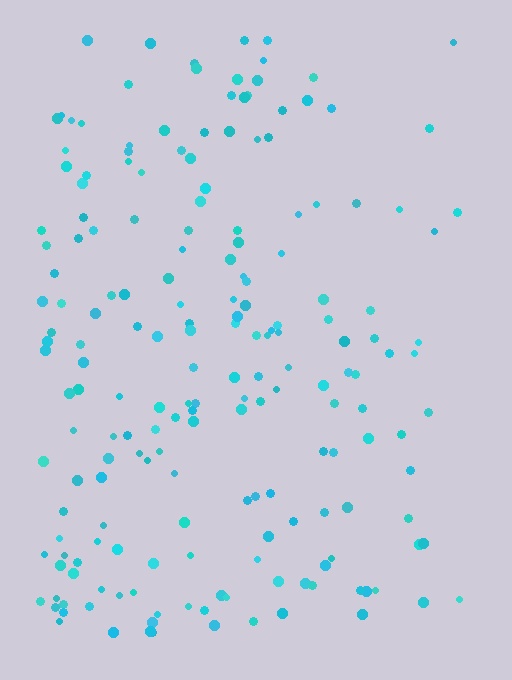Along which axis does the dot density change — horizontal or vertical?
Horizontal.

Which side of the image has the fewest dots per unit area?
The right.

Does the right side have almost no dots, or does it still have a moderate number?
Still a moderate number, just noticeably fewer than the left.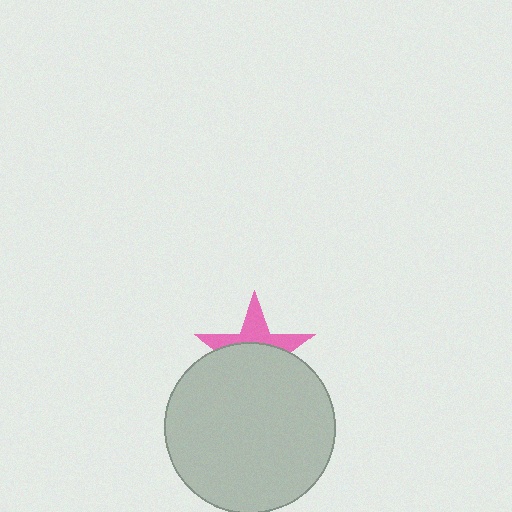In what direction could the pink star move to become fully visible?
The pink star could move up. That would shift it out from behind the light gray circle entirely.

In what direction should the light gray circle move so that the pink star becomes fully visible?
The light gray circle should move down. That is the shortest direction to clear the overlap and leave the pink star fully visible.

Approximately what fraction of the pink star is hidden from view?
Roughly 60% of the pink star is hidden behind the light gray circle.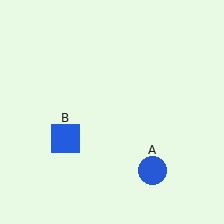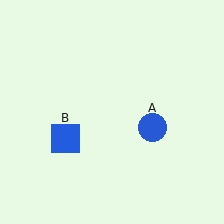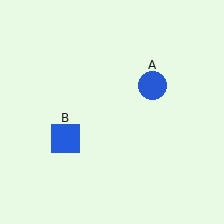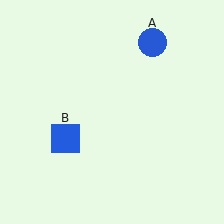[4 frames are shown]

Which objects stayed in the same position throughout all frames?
Blue square (object B) remained stationary.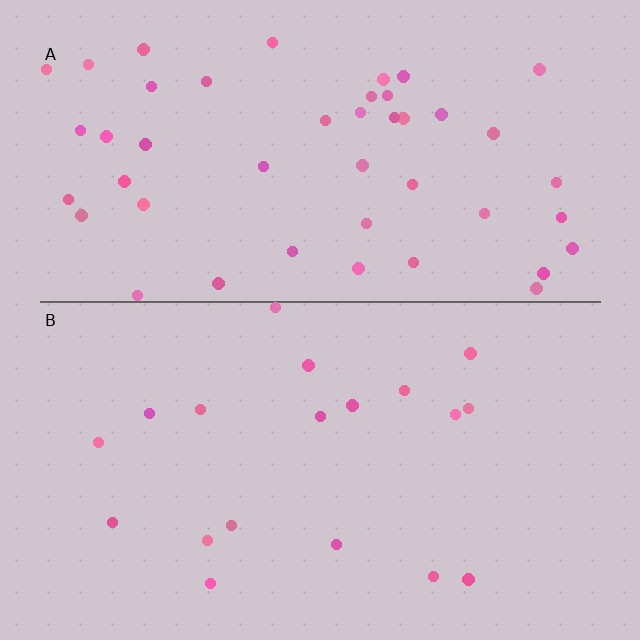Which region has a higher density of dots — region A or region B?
A (the top).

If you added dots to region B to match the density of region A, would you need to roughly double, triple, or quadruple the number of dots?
Approximately double.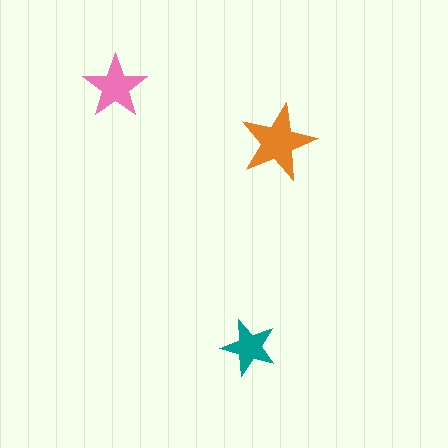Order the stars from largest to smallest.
the orange one, the pink one, the teal one.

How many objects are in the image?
There are 3 objects in the image.